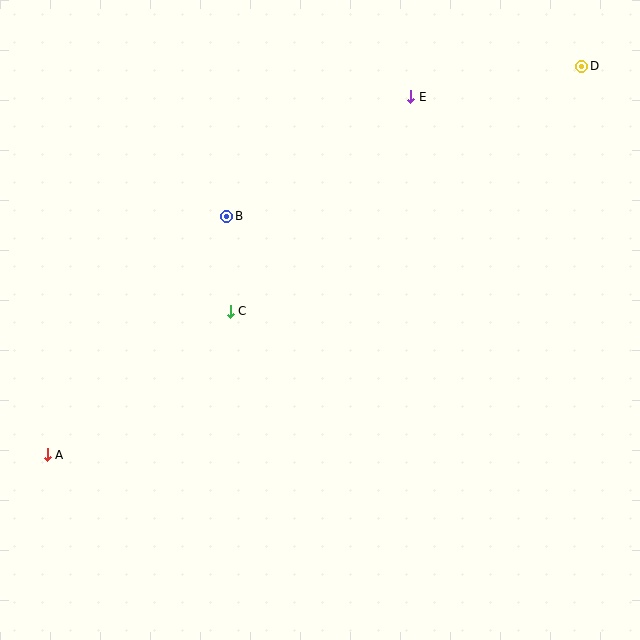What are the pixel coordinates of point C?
Point C is at (230, 311).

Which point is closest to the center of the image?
Point C at (230, 311) is closest to the center.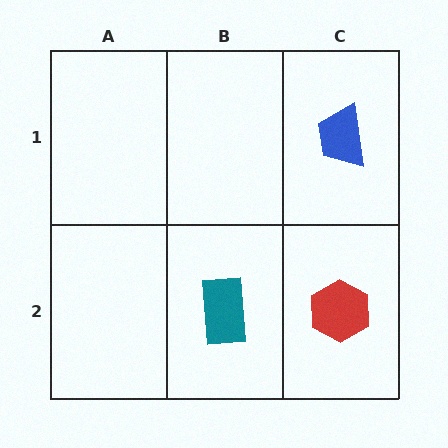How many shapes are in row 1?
1 shape.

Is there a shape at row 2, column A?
No, that cell is empty.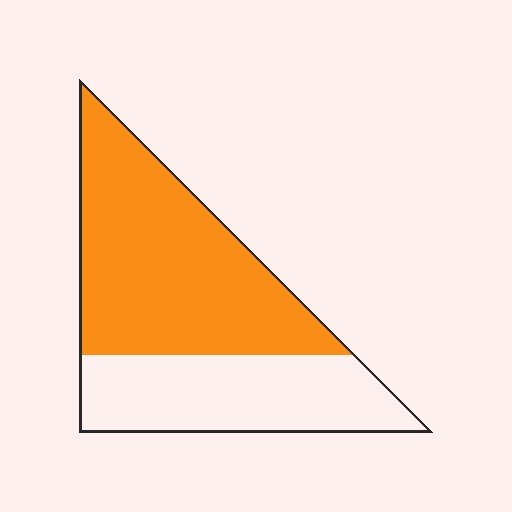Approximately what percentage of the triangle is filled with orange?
Approximately 60%.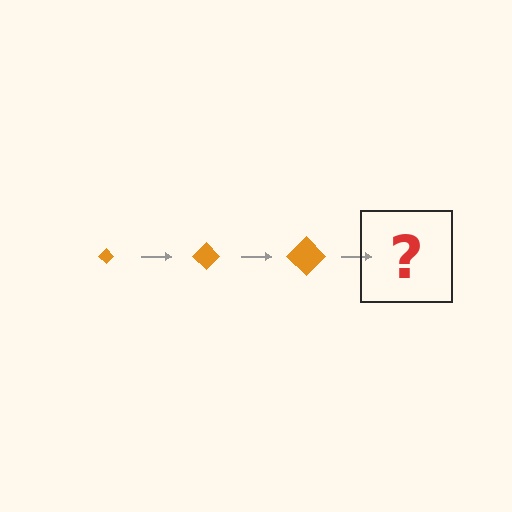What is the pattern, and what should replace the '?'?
The pattern is that the diamond gets progressively larger each step. The '?' should be an orange diamond, larger than the previous one.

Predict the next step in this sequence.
The next step is an orange diamond, larger than the previous one.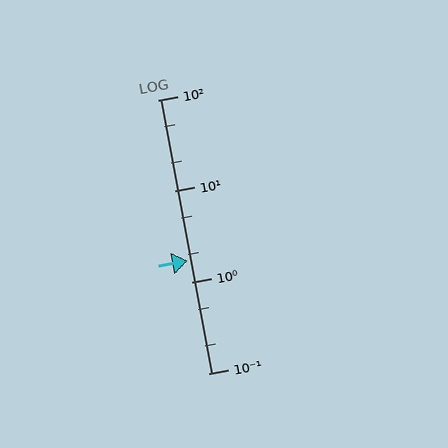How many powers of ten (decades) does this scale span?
The scale spans 3 decades, from 0.1 to 100.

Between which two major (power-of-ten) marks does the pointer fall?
The pointer is between 1 and 10.